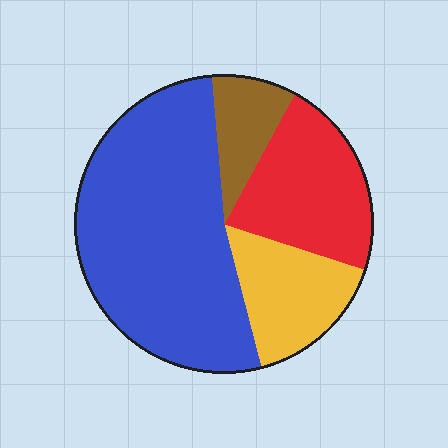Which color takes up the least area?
Brown, at roughly 10%.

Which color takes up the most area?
Blue, at roughly 55%.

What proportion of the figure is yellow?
Yellow takes up about one sixth (1/6) of the figure.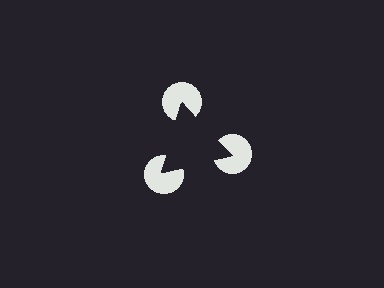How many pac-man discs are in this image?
There are 3 — one at each vertex of the illusory triangle.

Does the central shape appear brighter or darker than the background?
It typically appears slightly darker than the background, even though no actual brightness change is drawn.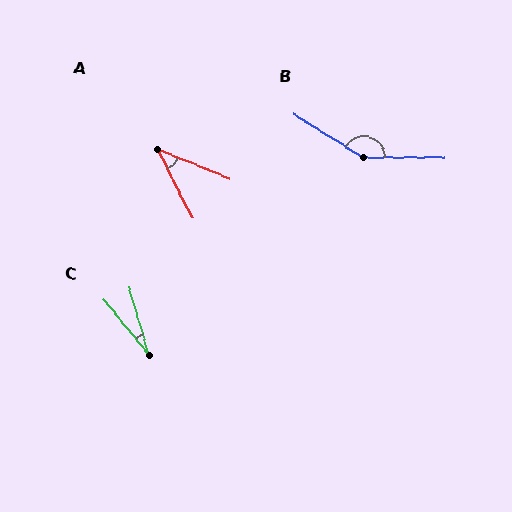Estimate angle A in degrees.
Approximately 41 degrees.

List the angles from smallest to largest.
C (23°), A (41°), B (148°).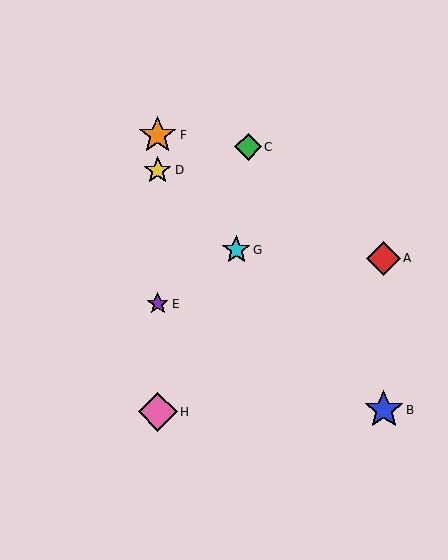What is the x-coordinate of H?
Object H is at x≈158.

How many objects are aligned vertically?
4 objects (D, E, F, H) are aligned vertically.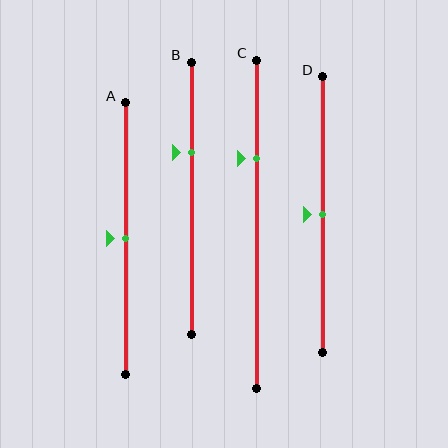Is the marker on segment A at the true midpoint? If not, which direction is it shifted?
Yes, the marker on segment A is at the true midpoint.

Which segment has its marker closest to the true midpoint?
Segment A has its marker closest to the true midpoint.